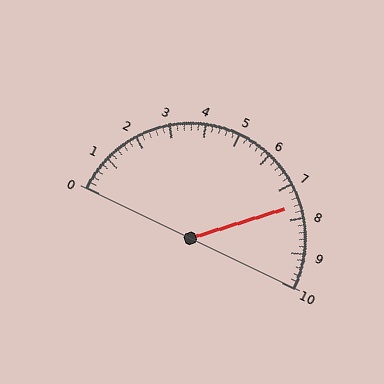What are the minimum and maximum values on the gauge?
The gauge ranges from 0 to 10.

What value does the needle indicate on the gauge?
The needle indicates approximately 7.6.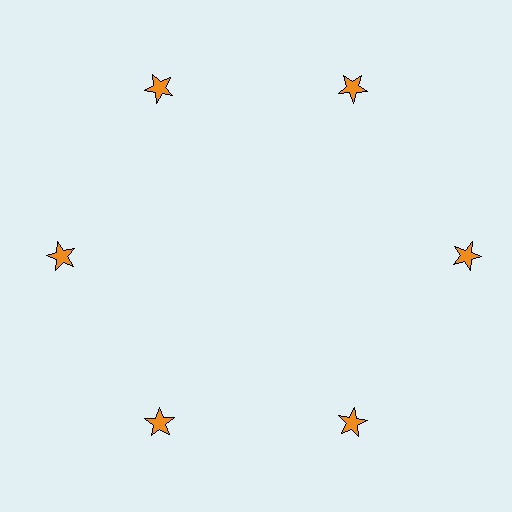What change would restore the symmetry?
The symmetry would be restored by moving it inward, back onto the ring so that all 6 stars sit at equal angles and equal distance from the center.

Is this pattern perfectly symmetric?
No. The 6 orange stars are arranged in a ring, but one element near the 3 o'clock position is pushed outward from the center, breaking the 6-fold rotational symmetry.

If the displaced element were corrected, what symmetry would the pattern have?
It would have 6-fold rotational symmetry — the pattern would map onto itself every 60 degrees.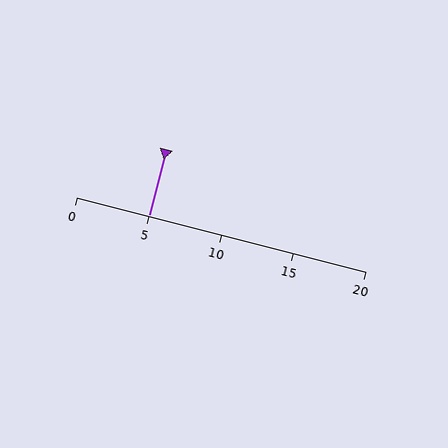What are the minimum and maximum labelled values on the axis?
The axis runs from 0 to 20.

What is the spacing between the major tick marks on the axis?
The major ticks are spaced 5 apart.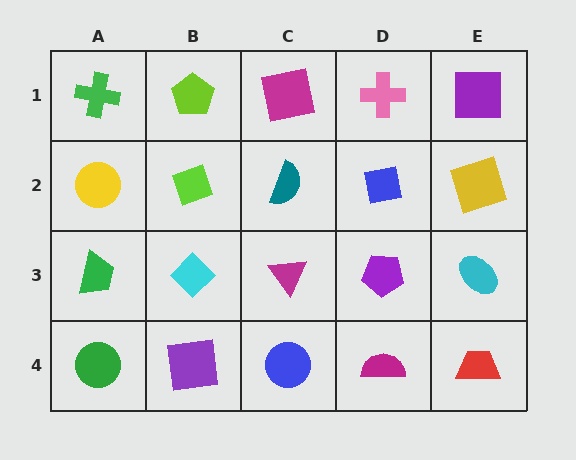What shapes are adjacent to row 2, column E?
A purple square (row 1, column E), a cyan ellipse (row 3, column E), a blue square (row 2, column D).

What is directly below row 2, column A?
A green trapezoid.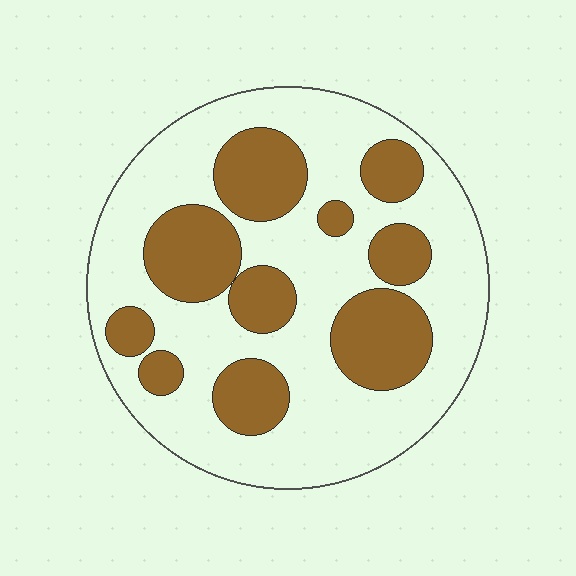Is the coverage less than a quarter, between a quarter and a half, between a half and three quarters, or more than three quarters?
Between a quarter and a half.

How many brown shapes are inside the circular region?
10.